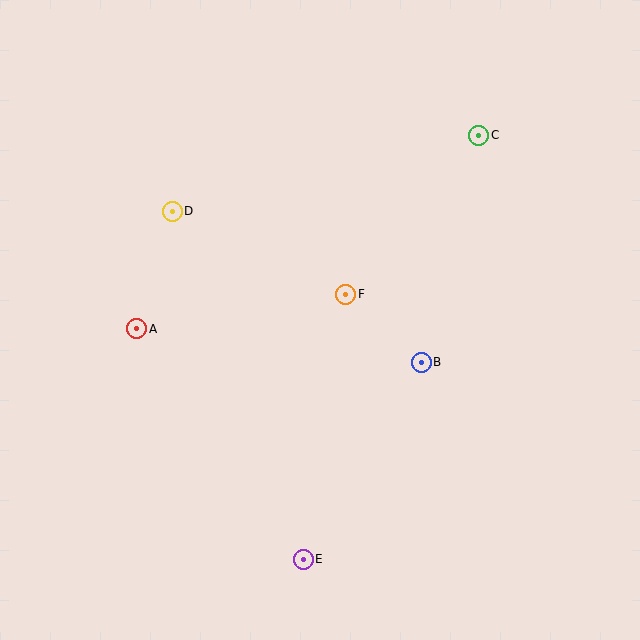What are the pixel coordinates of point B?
Point B is at (421, 362).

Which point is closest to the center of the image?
Point F at (346, 294) is closest to the center.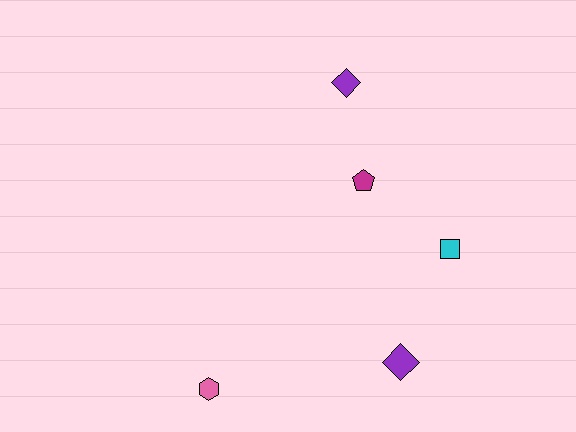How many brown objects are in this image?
There are no brown objects.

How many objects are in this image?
There are 5 objects.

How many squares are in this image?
There is 1 square.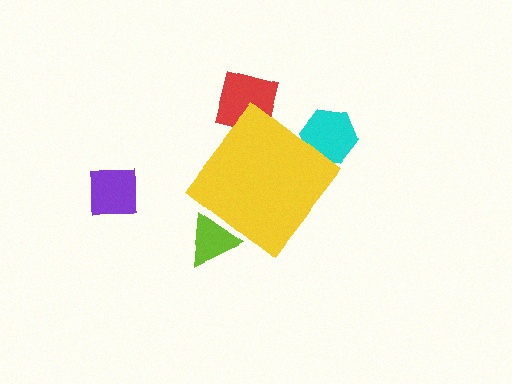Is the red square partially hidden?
Yes, the red square is partially hidden behind the yellow diamond.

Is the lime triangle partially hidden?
Yes, the lime triangle is partially hidden behind the yellow diamond.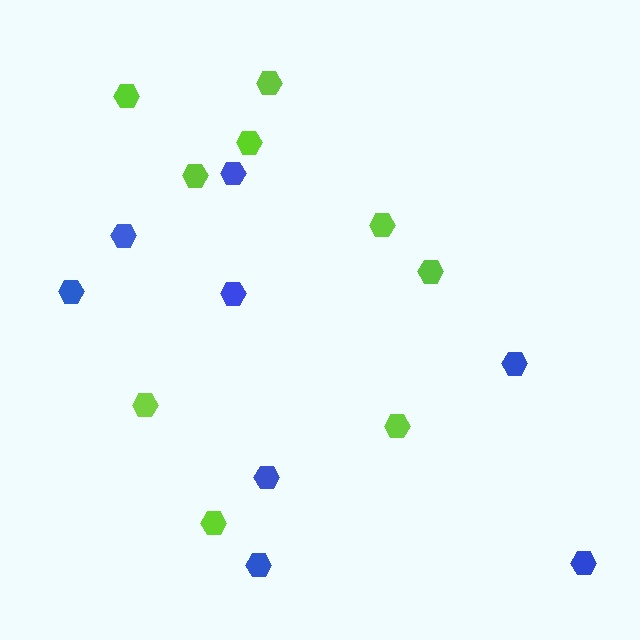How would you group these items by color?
There are 2 groups: one group of blue hexagons (8) and one group of lime hexagons (9).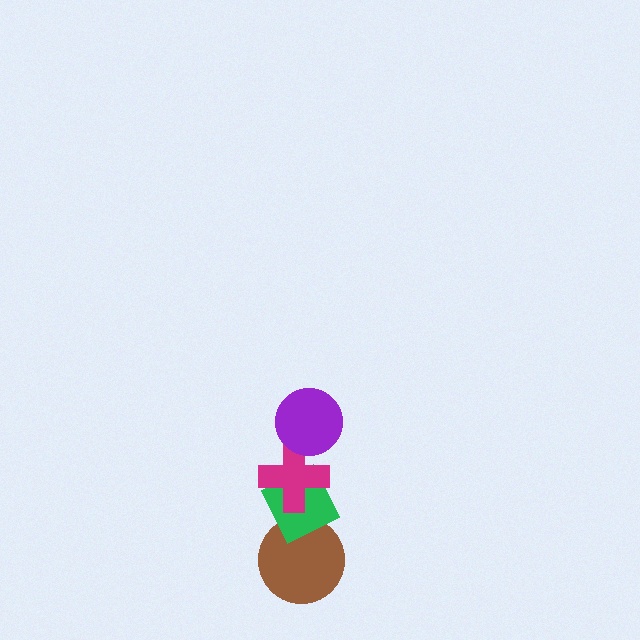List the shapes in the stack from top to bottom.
From top to bottom: the purple circle, the magenta cross, the green diamond, the brown circle.